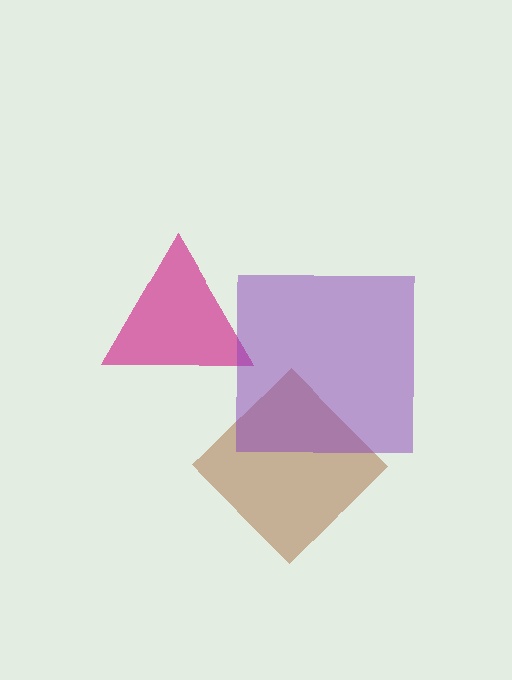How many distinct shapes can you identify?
There are 3 distinct shapes: a brown diamond, a magenta triangle, a purple square.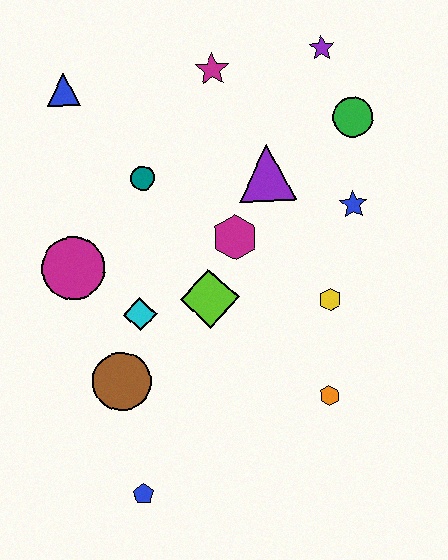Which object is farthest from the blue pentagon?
The purple star is farthest from the blue pentagon.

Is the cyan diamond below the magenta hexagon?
Yes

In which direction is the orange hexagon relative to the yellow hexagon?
The orange hexagon is below the yellow hexagon.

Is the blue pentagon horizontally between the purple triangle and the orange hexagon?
No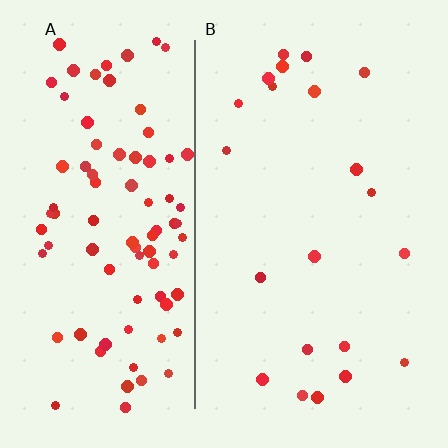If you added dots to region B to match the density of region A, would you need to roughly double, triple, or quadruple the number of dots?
Approximately quadruple.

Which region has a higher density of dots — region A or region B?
A (the left).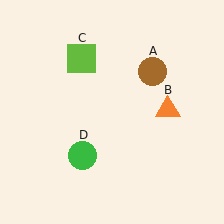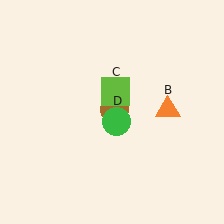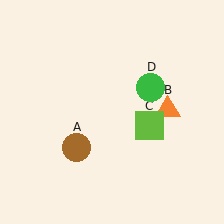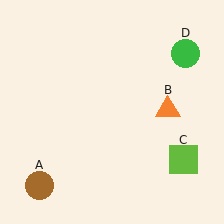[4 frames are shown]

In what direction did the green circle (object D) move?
The green circle (object D) moved up and to the right.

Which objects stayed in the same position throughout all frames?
Orange triangle (object B) remained stationary.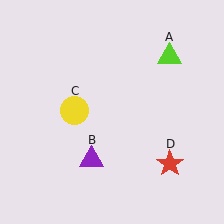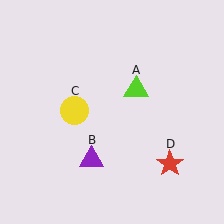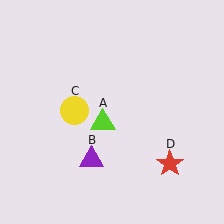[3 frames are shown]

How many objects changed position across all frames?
1 object changed position: lime triangle (object A).